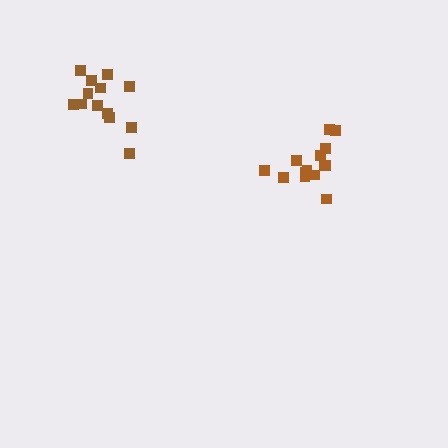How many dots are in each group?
Group 1: 14 dots, Group 2: 13 dots (27 total).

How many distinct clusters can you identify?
There are 2 distinct clusters.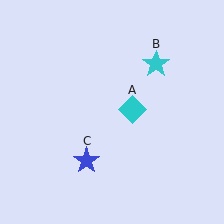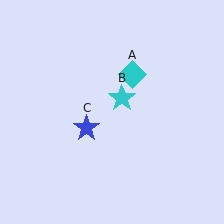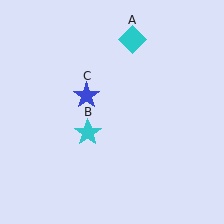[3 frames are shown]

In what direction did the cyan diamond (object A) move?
The cyan diamond (object A) moved up.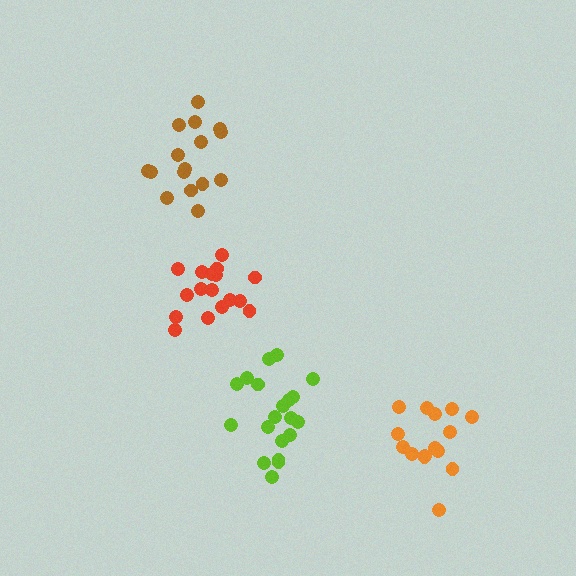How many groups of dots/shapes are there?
There are 4 groups.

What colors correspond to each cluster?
The clusters are colored: lime, red, brown, orange.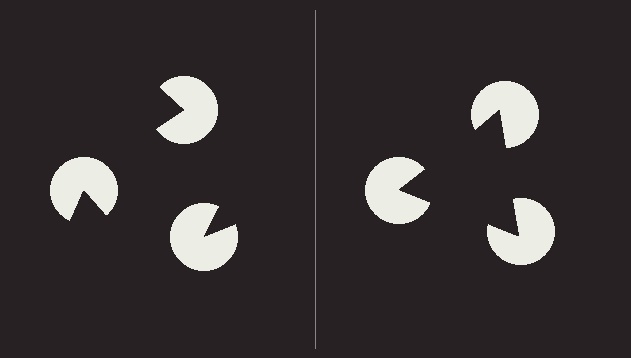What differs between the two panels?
The pac-man discs are positioned identically on both sides; only the wedge orientations differ. On the right they align to a triangle; on the left they are misaligned.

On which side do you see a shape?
An illusory triangle appears on the right side. On the left side the wedge cuts are rotated, so no coherent shape forms.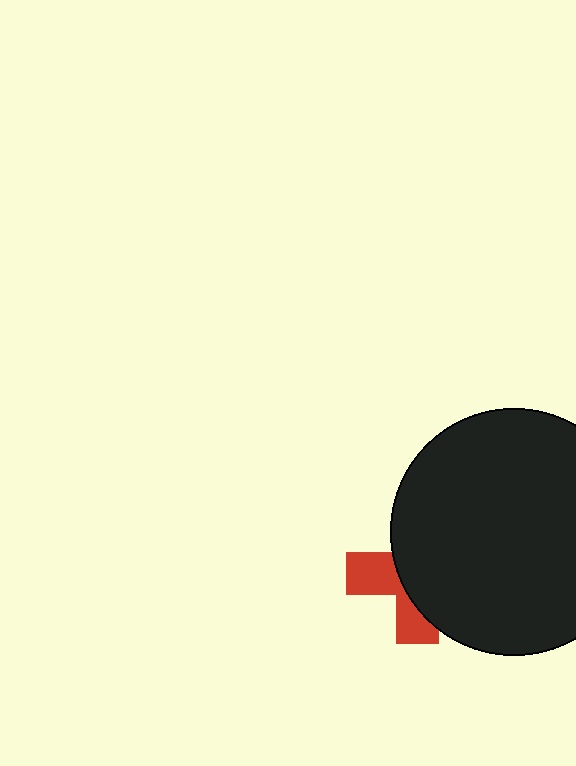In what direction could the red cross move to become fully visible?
The red cross could move left. That would shift it out from behind the black circle entirely.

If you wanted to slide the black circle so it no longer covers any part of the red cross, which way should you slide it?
Slide it right — that is the most direct way to separate the two shapes.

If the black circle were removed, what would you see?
You would see the complete red cross.